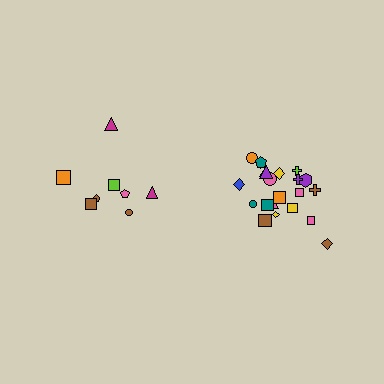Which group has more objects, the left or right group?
The right group.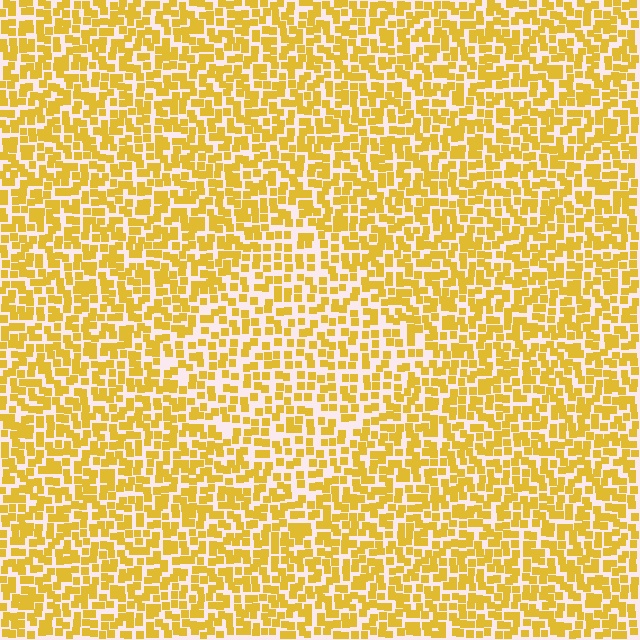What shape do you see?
I see a diamond.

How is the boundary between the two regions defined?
The boundary is defined by a change in element density (approximately 1.5x ratio). All elements are the same color, size, and shape.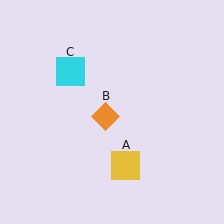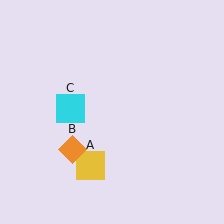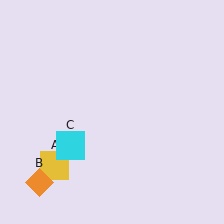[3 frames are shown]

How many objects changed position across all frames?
3 objects changed position: yellow square (object A), orange diamond (object B), cyan square (object C).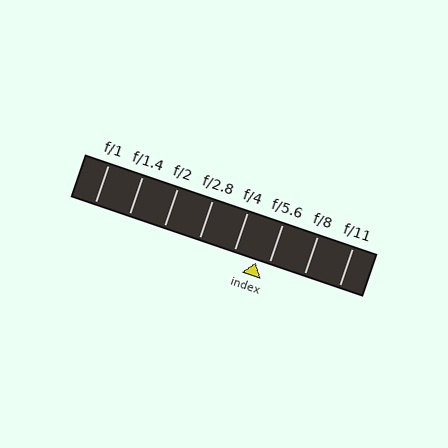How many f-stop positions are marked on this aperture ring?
There are 8 f-stop positions marked.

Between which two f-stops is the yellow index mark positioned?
The index mark is between f/4 and f/5.6.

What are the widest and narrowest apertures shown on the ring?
The widest aperture shown is f/1 and the narrowest is f/11.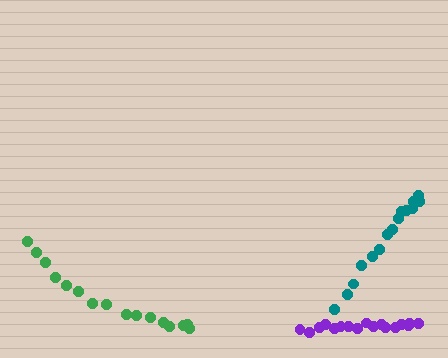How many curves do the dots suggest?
There are 3 distinct paths.